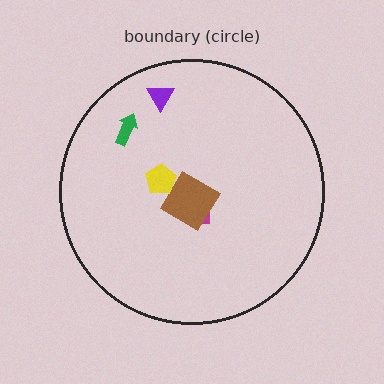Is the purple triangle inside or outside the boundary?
Inside.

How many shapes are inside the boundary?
5 inside, 0 outside.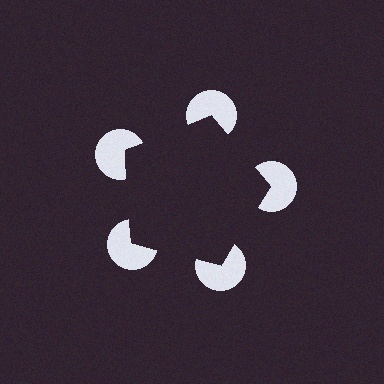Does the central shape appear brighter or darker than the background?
It typically appears slightly darker than the background, even though no actual brightness change is drawn.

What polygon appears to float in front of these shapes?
An illusory pentagon — its edges are inferred from the aligned wedge cuts in the pac-man discs, not physically drawn.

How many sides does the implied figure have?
5 sides.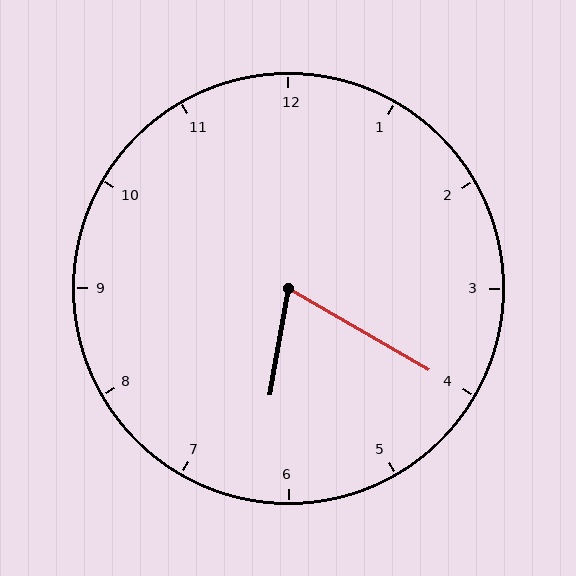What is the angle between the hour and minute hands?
Approximately 70 degrees.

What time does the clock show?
6:20.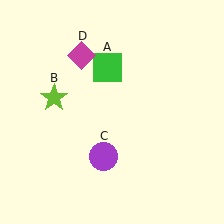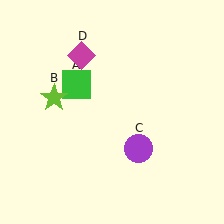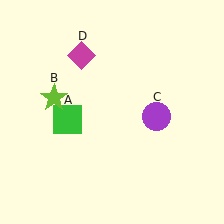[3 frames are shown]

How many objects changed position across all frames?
2 objects changed position: green square (object A), purple circle (object C).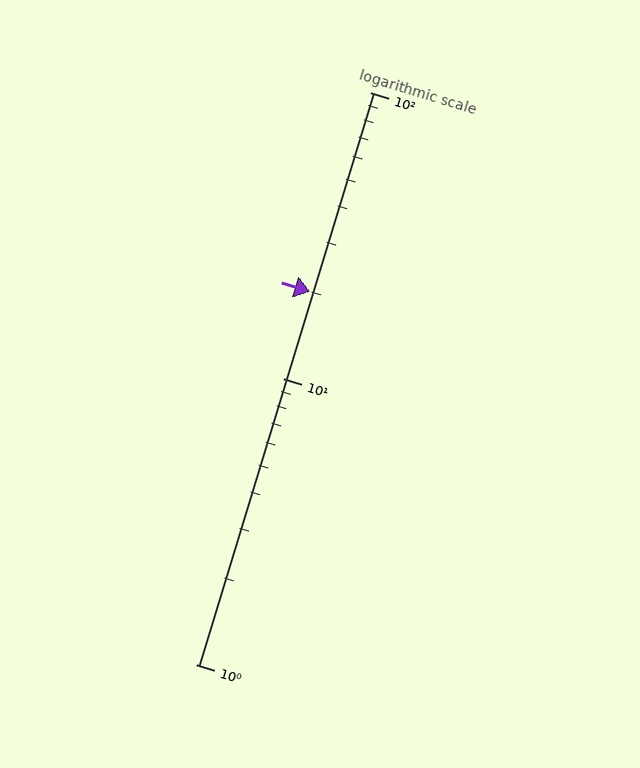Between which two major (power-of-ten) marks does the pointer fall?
The pointer is between 10 and 100.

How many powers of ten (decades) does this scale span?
The scale spans 2 decades, from 1 to 100.